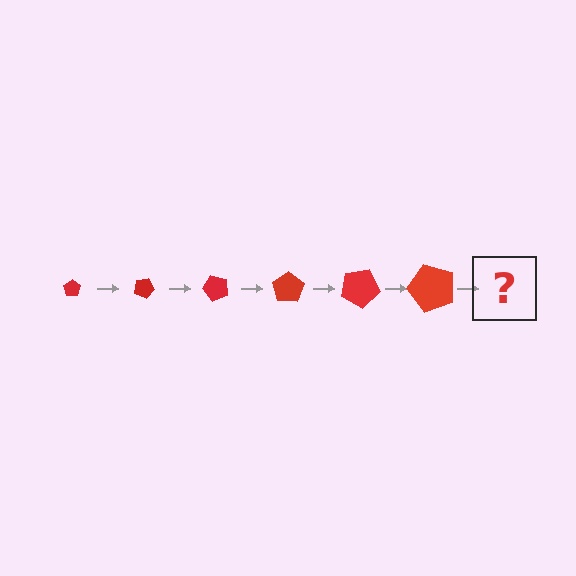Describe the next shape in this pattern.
It should be a pentagon, larger than the previous one and rotated 150 degrees from the start.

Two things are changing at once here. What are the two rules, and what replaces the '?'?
The two rules are that the pentagon grows larger each step and it rotates 25 degrees each step. The '?' should be a pentagon, larger than the previous one and rotated 150 degrees from the start.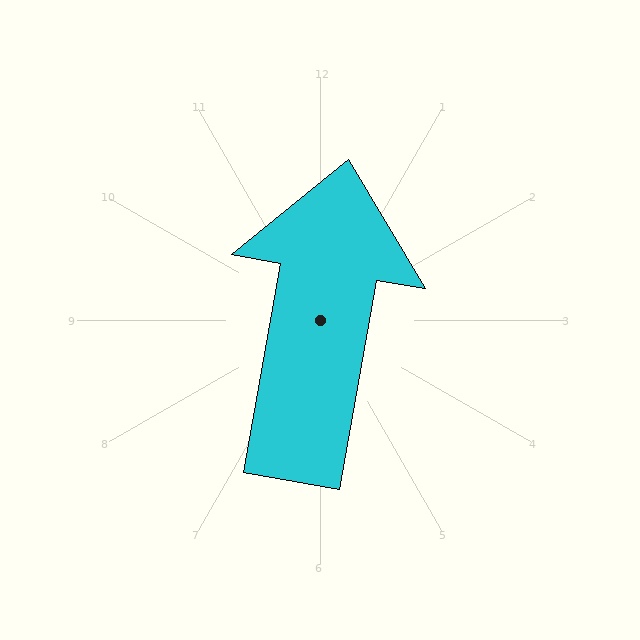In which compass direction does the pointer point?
North.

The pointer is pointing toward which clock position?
Roughly 12 o'clock.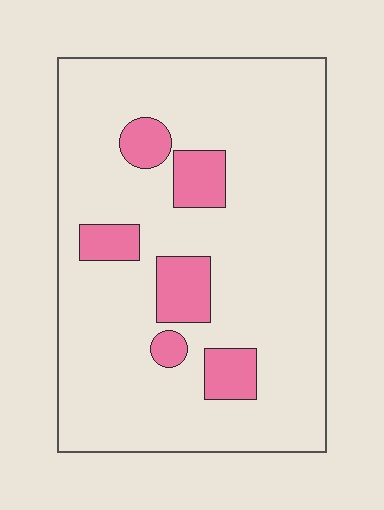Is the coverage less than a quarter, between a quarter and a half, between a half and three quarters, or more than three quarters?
Less than a quarter.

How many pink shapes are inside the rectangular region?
6.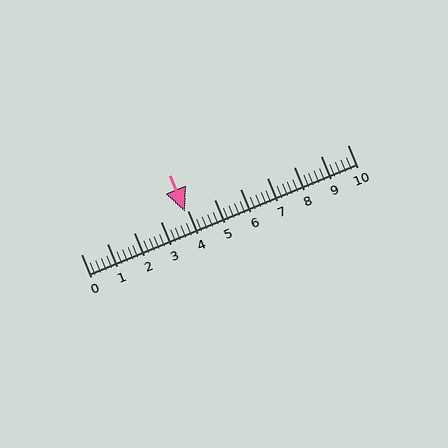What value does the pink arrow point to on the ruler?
The pink arrow points to approximately 3.9.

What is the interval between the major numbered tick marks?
The major tick marks are spaced 1 units apart.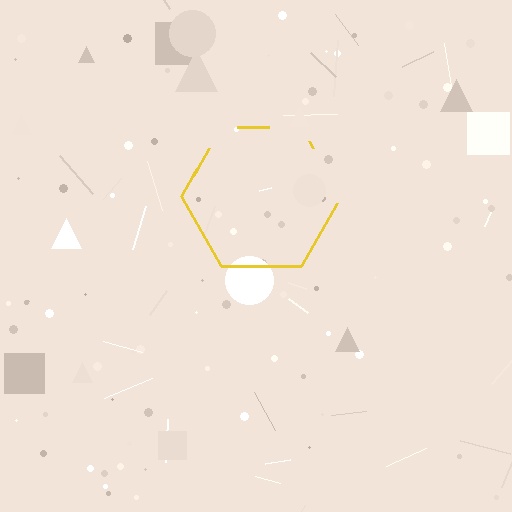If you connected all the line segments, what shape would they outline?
They would outline a hexagon.